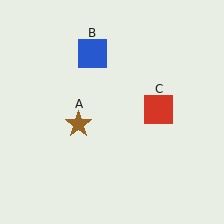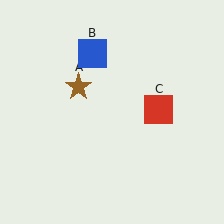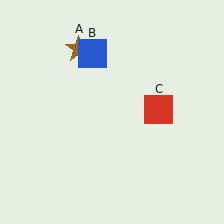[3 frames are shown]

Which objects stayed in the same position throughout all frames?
Blue square (object B) and red square (object C) remained stationary.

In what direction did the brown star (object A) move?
The brown star (object A) moved up.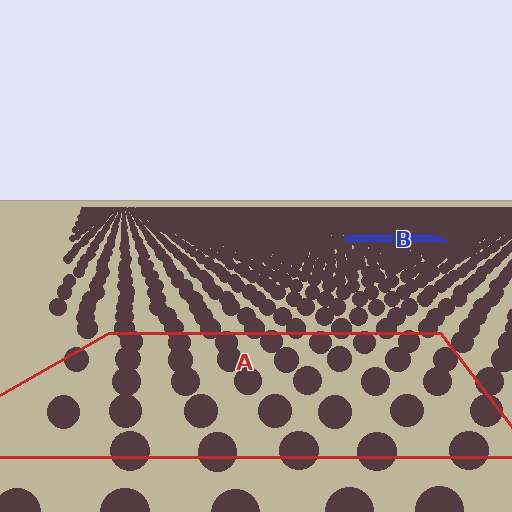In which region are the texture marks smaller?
The texture marks are smaller in region B, because it is farther away.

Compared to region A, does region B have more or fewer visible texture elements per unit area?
Region B has more texture elements per unit area — they are packed more densely because it is farther away.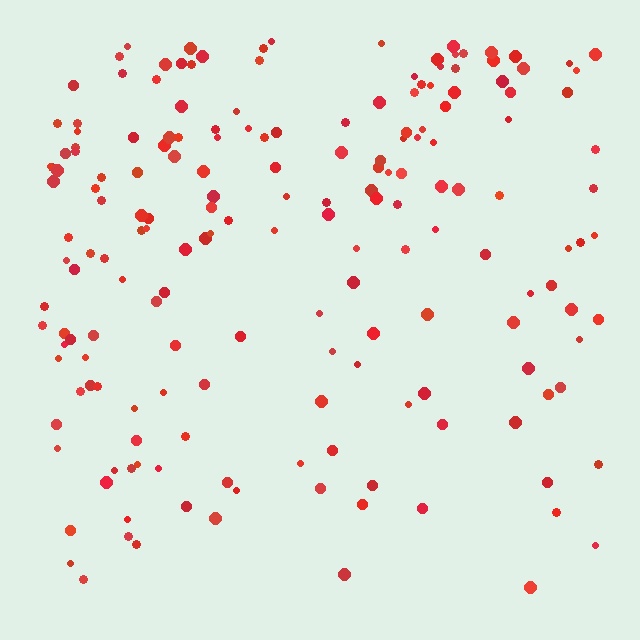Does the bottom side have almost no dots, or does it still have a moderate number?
Still a moderate number, just noticeably fewer than the top.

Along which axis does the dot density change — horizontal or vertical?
Vertical.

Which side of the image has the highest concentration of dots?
The top.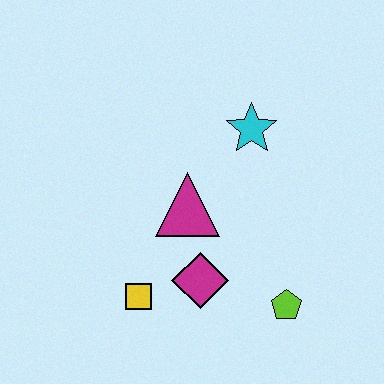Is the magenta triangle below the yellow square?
No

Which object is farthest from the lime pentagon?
The cyan star is farthest from the lime pentagon.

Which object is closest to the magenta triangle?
The magenta diamond is closest to the magenta triangle.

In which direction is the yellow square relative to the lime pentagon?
The yellow square is to the left of the lime pentagon.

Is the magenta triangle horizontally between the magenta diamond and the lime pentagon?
No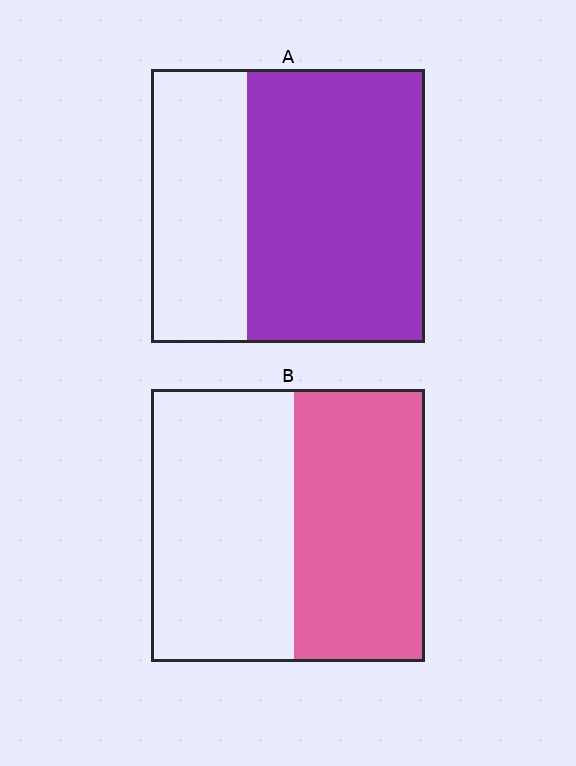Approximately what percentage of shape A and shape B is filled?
A is approximately 65% and B is approximately 50%.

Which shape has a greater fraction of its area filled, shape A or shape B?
Shape A.